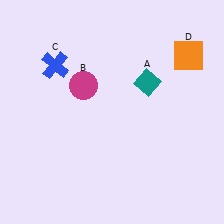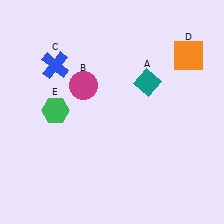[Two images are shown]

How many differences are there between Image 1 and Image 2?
There is 1 difference between the two images.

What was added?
A green hexagon (E) was added in Image 2.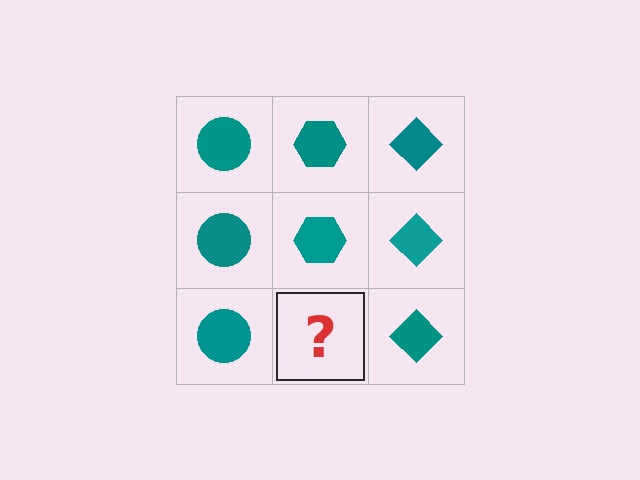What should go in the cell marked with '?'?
The missing cell should contain a teal hexagon.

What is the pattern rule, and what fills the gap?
The rule is that each column has a consistent shape. The gap should be filled with a teal hexagon.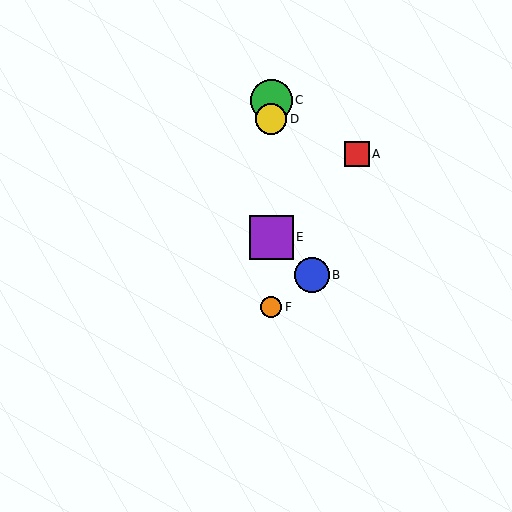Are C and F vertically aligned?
Yes, both are at x≈271.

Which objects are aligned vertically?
Objects C, D, E, F are aligned vertically.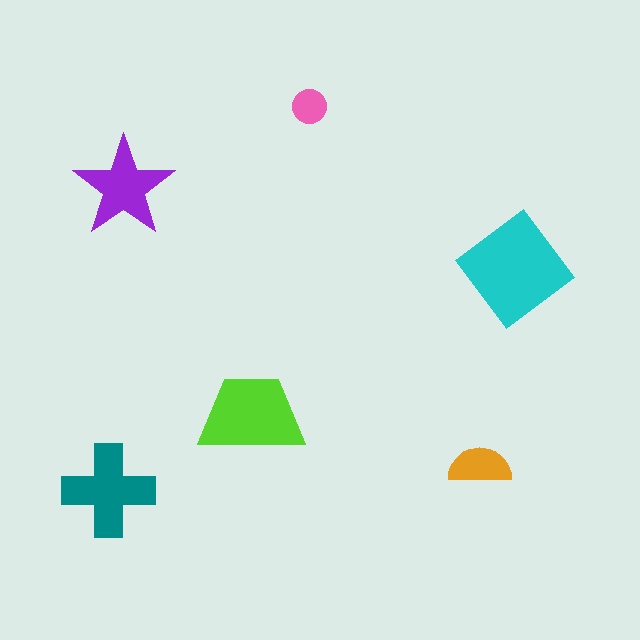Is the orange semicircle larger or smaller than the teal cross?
Smaller.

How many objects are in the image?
There are 6 objects in the image.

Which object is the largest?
The cyan diamond.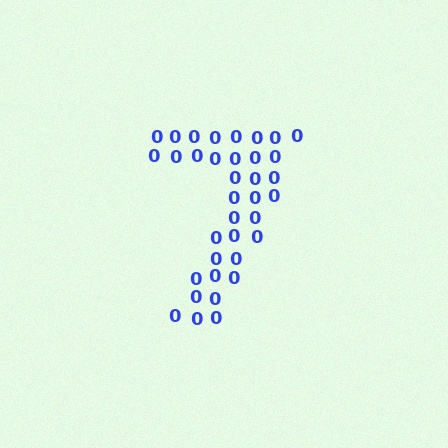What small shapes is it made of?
It is made of small digit 0's.